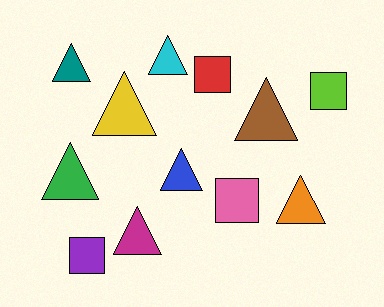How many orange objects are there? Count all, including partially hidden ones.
There is 1 orange object.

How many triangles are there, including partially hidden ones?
There are 8 triangles.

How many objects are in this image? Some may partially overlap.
There are 12 objects.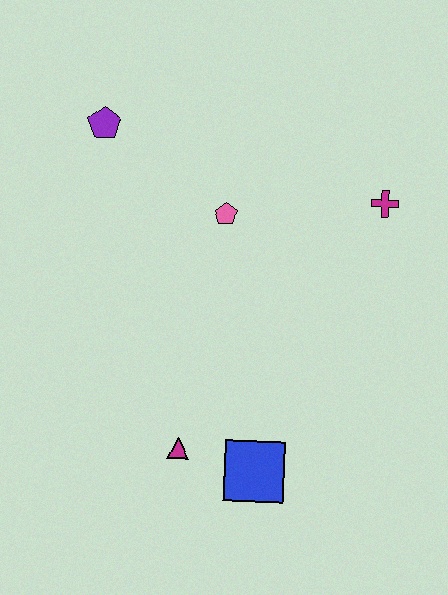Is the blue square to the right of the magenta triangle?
Yes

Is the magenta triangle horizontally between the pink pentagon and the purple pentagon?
Yes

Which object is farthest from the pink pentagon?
The blue square is farthest from the pink pentagon.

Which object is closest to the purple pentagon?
The pink pentagon is closest to the purple pentagon.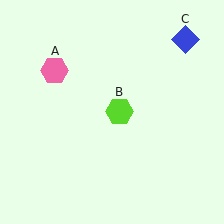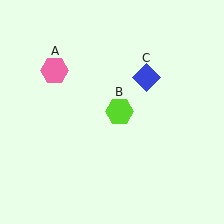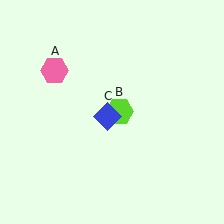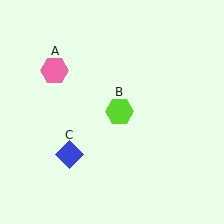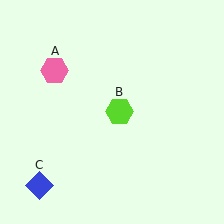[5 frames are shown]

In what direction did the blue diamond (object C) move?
The blue diamond (object C) moved down and to the left.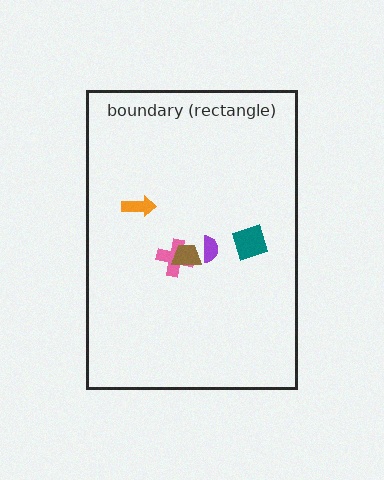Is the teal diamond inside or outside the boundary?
Inside.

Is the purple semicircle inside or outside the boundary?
Inside.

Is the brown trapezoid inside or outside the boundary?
Inside.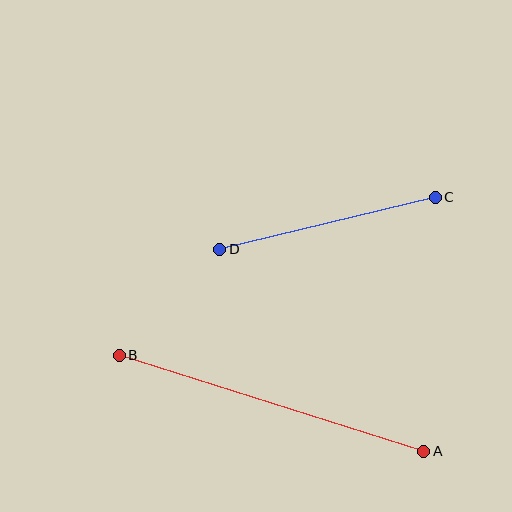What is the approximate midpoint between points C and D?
The midpoint is at approximately (328, 223) pixels.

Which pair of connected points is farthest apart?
Points A and B are farthest apart.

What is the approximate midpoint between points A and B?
The midpoint is at approximately (271, 403) pixels.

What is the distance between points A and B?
The distance is approximately 320 pixels.